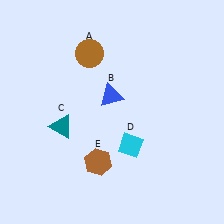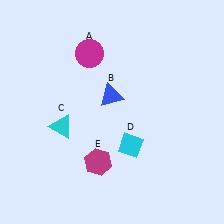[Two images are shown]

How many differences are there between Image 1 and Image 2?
There are 3 differences between the two images.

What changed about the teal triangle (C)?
In Image 1, C is teal. In Image 2, it changed to cyan.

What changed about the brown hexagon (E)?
In Image 1, E is brown. In Image 2, it changed to magenta.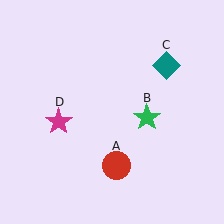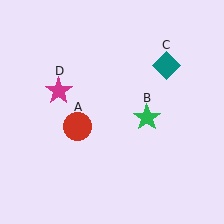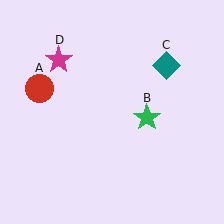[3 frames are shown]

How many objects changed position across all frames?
2 objects changed position: red circle (object A), magenta star (object D).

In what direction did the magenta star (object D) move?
The magenta star (object D) moved up.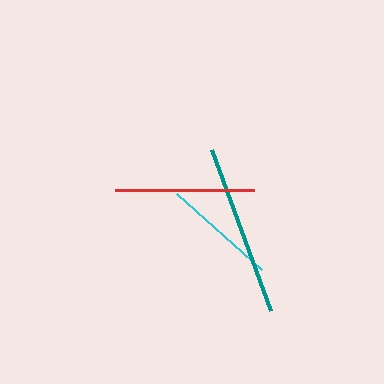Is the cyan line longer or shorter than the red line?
The red line is longer than the cyan line.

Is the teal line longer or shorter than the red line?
The teal line is longer than the red line.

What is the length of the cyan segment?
The cyan segment is approximately 114 pixels long.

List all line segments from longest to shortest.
From longest to shortest: teal, red, cyan.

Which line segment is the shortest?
The cyan line is the shortest at approximately 114 pixels.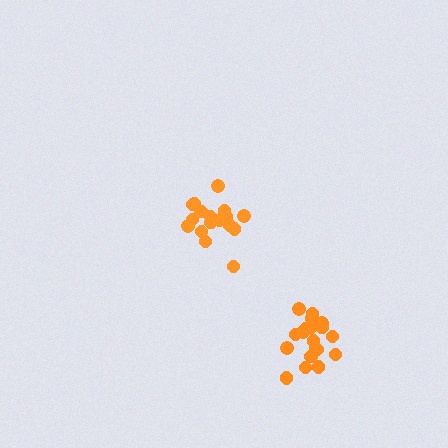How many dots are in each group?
Group 1: 17 dots, Group 2: 19 dots (36 total).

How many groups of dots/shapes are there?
There are 2 groups.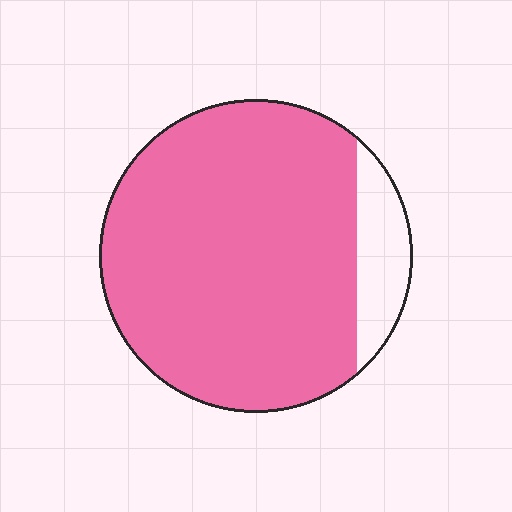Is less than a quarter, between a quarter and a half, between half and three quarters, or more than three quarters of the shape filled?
More than three quarters.